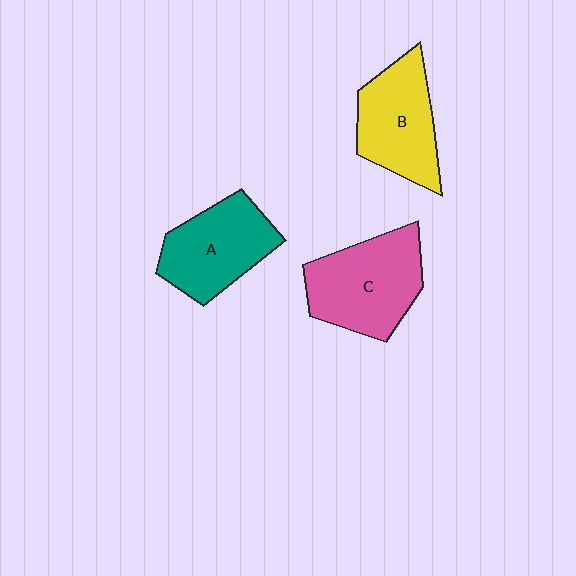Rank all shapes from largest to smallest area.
From largest to smallest: C (pink), A (teal), B (yellow).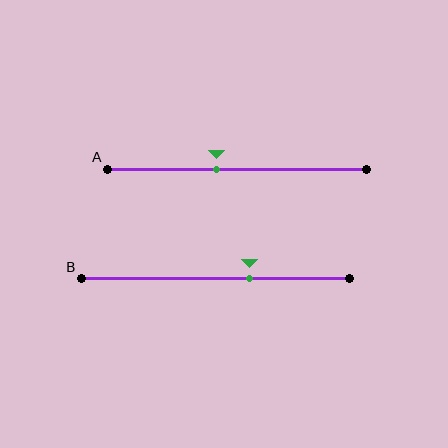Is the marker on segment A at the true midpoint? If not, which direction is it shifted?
No, the marker on segment A is shifted to the left by about 8% of the segment length.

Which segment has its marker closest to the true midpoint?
Segment A has its marker closest to the true midpoint.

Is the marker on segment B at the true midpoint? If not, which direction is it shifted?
No, the marker on segment B is shifted to the right by about 13% of the segment length.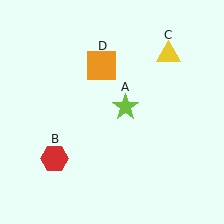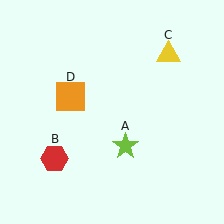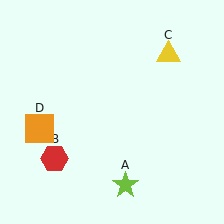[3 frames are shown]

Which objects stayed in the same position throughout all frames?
Red hexagon (object B) and yellow triangle (object C) remained stationary.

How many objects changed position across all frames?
2 objects changed position: lime star (object A), orange square (object D).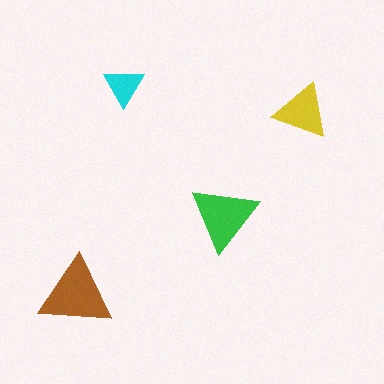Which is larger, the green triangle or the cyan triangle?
The green one.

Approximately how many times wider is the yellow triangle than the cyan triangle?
About 1.5 times wider.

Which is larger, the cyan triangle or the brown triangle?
The brown one.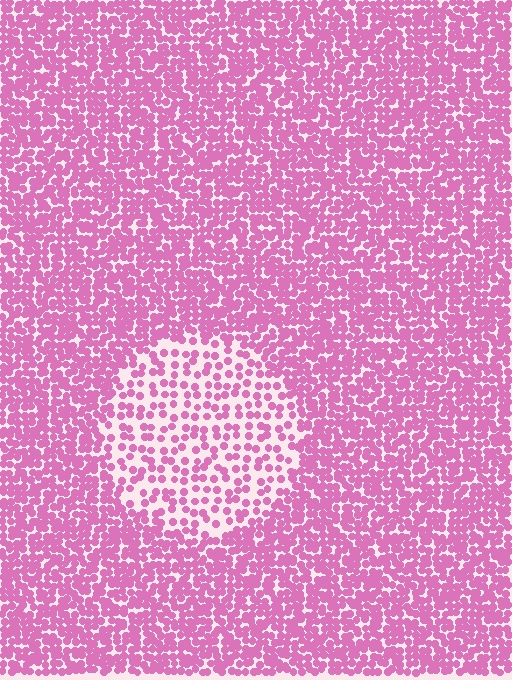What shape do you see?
I see a circle.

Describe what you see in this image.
The image contains small pink elements arranged at two different densities. A circle-shaped region is visible where the elements are less densely packed than the surrounding area.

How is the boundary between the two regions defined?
The boundary is defined by a change in element density (approximately 2.2x ratio). All elements are the same color, size, and shape.